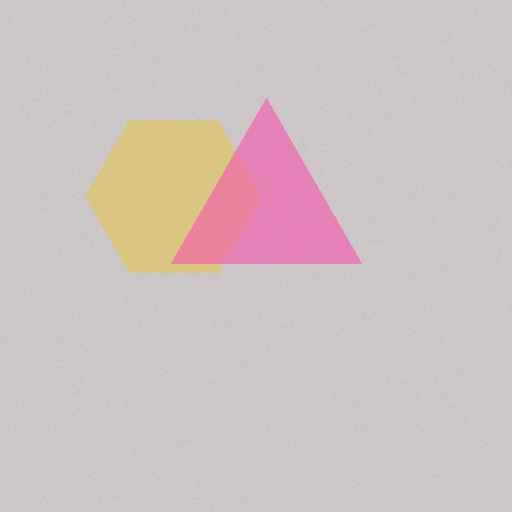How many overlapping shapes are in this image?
There are 2 overlapping shapes in the image.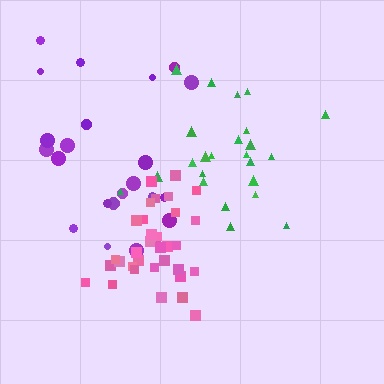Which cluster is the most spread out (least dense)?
Purple.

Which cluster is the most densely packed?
Pink.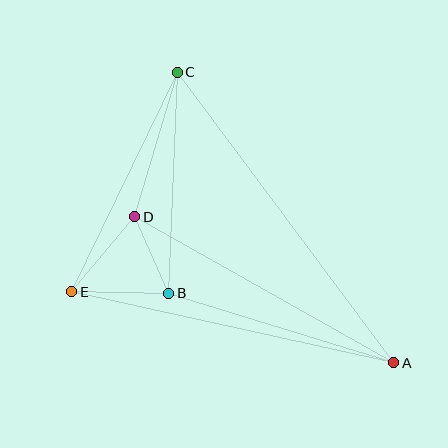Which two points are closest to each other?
Points B and D are closest to each other.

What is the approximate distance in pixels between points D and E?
The distance between D and E is approximately 98 pixels.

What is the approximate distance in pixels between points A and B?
The distance between A and B is approximately 236 pixels.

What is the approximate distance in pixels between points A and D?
The distance between A and D is approximately 297 pixels.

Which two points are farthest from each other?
Points A and C are farthest from each other.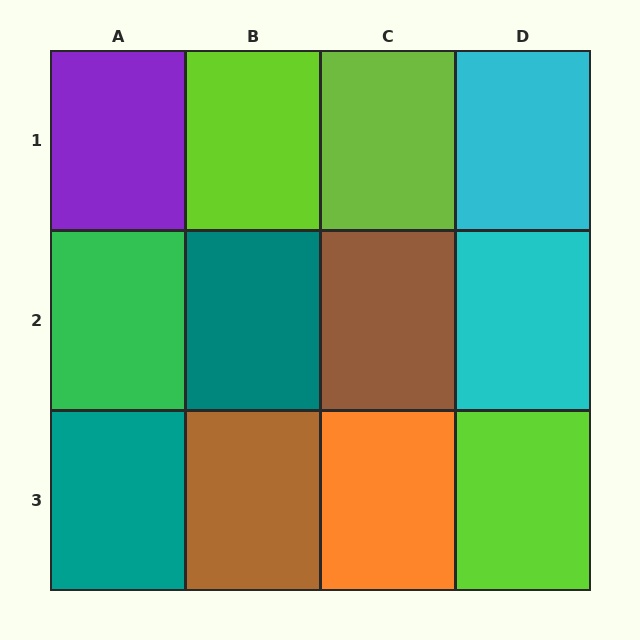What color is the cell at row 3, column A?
Teal.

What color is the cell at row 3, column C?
Orange.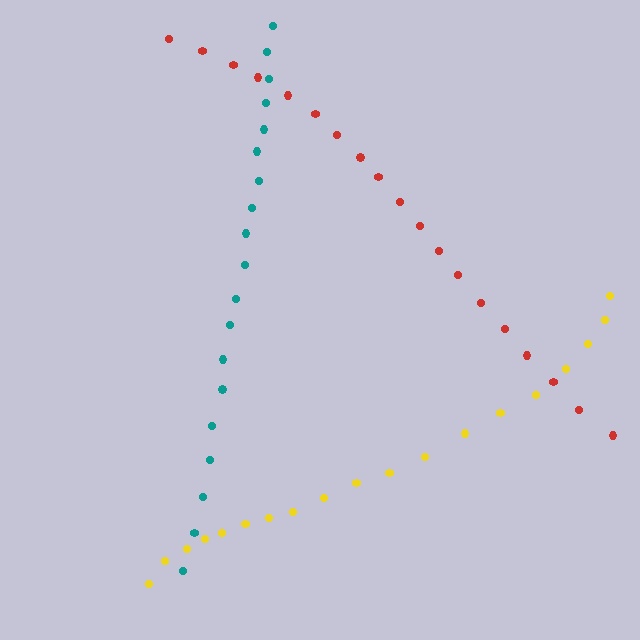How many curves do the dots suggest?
There are 3 distinct paths.